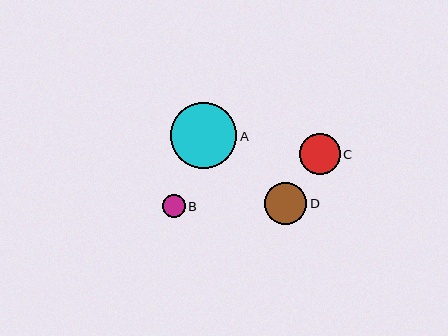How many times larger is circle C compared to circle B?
Circle C is approximately 1.8 times the size of circle B.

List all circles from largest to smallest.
From largest to smallest: A, D, C, B.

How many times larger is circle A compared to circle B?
Circle A is approximately 2.9 times the size of circle B.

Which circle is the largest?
Circle A is the largest with a size of approximately 66 pixels.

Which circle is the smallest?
Circle B is the smallest with a size of approximately 22 pixels.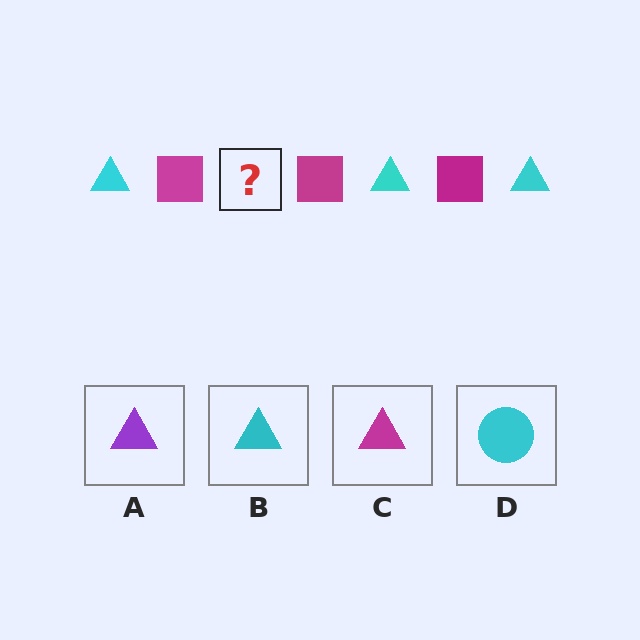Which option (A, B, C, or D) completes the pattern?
B.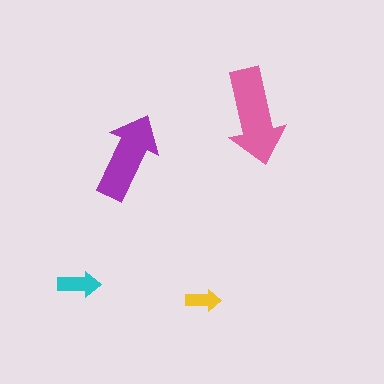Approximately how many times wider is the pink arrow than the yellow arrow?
About 2.5 times wider.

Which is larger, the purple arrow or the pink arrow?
The pink one.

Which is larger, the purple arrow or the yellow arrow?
The purple one.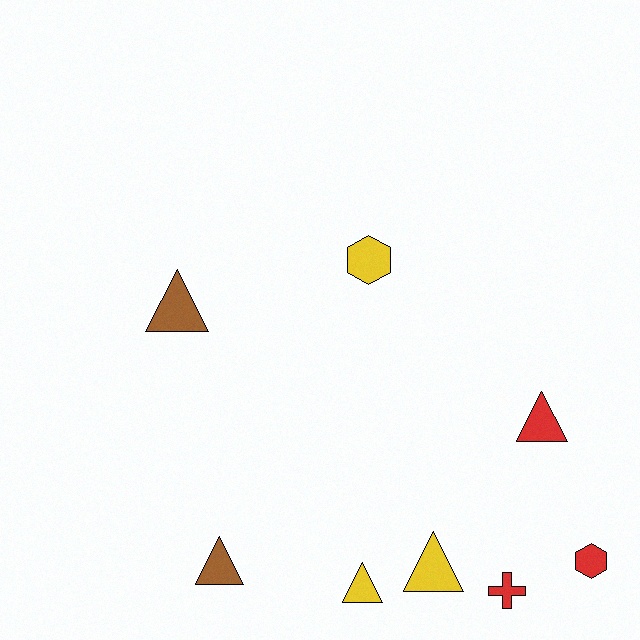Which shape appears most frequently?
Triangle, with 5 objects.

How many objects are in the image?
There are 8 objects.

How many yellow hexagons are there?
There is 1 yellow hexagon.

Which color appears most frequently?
Yellow, with 3 objects.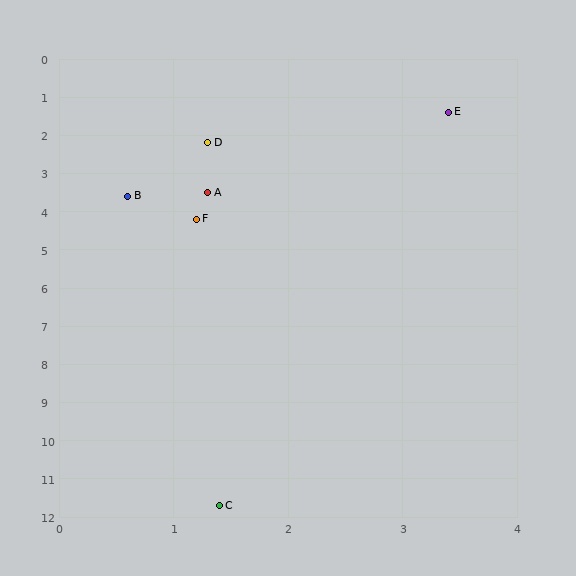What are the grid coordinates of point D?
Point D is at approximately (1.3, 2.2).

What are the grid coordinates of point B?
Point B is at approximately (0.6, 3.6).